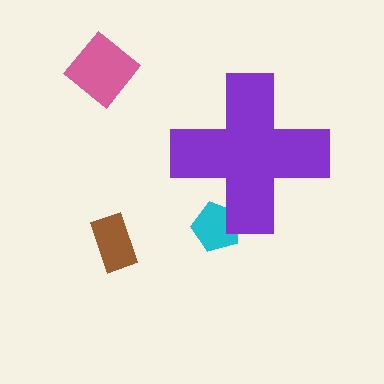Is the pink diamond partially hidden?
No, the pink diamond is fully visible.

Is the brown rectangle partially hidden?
No, the brown rectangle is fully visible.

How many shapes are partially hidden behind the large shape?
1 shape is partially hidden.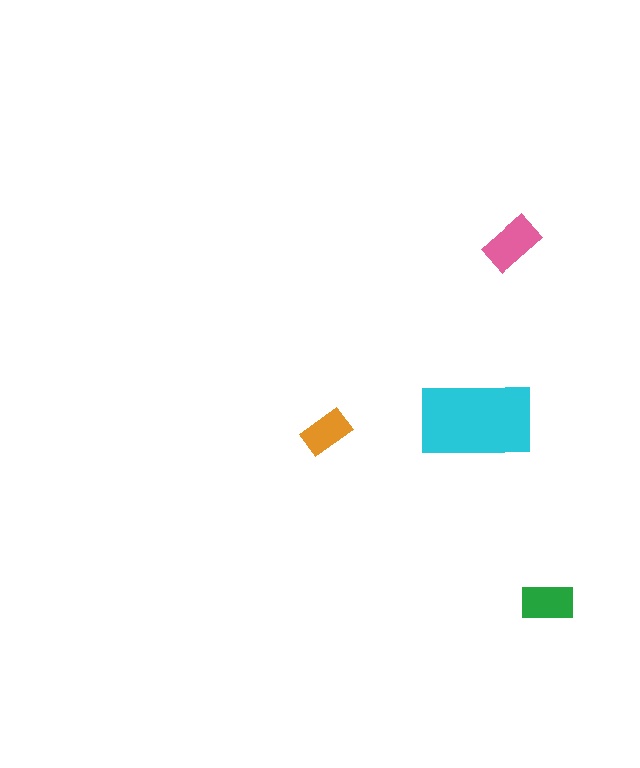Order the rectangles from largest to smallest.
the cyan one, the pink one, the green one, the orange one.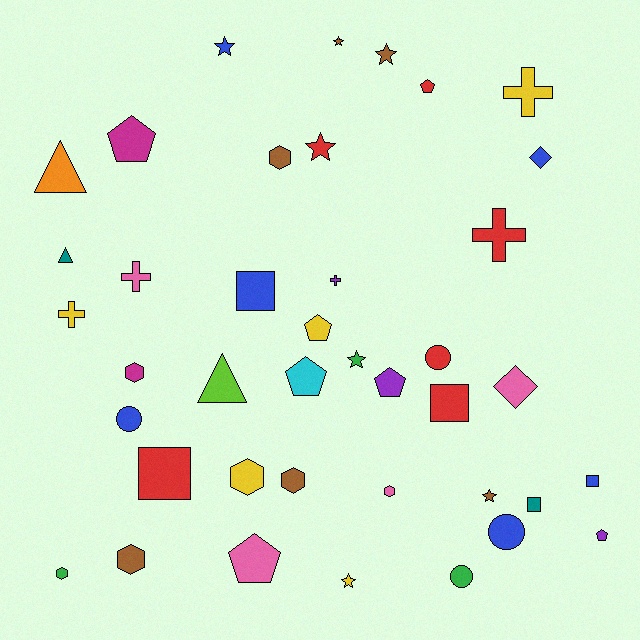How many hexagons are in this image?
There are 7 hexagons.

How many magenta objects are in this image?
There are 2 magenta objects.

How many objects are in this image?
There are 40 objects.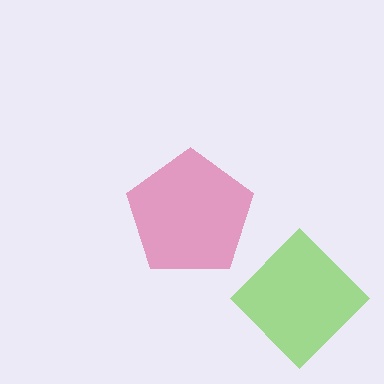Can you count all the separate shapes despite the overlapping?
Yes, there are 2 separate shapes.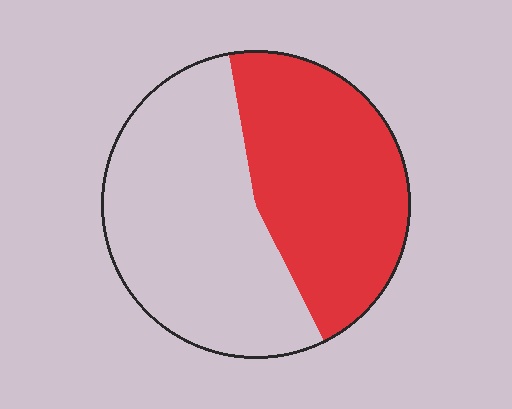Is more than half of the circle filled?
No.